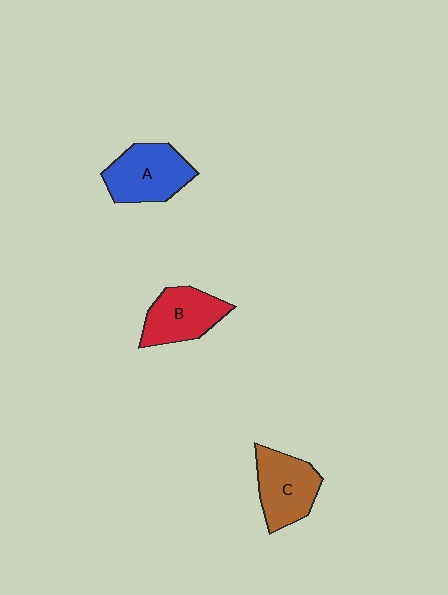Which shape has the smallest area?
Shape B (red).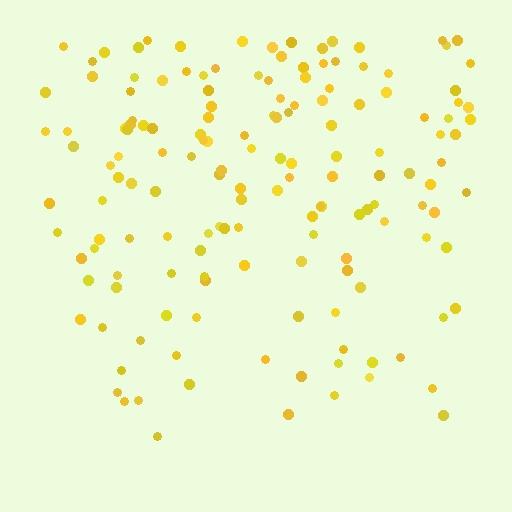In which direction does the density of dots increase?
From bottom to top, with the top side densest.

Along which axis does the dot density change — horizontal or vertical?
Vertical.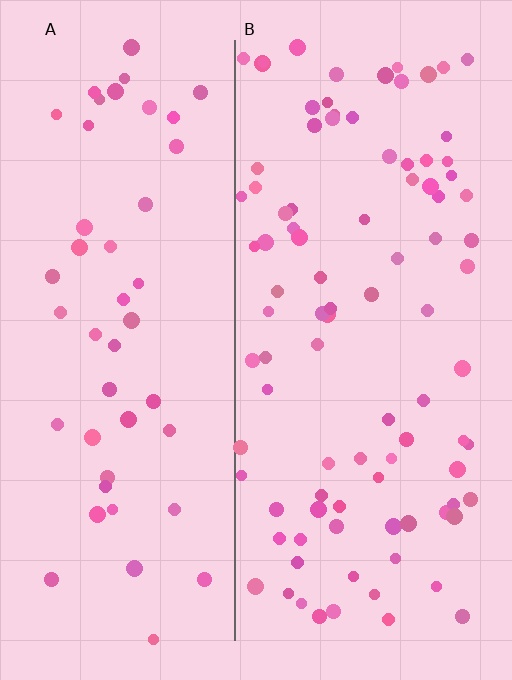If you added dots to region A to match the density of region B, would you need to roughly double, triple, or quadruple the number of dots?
Approximately double.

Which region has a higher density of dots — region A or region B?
B (the right).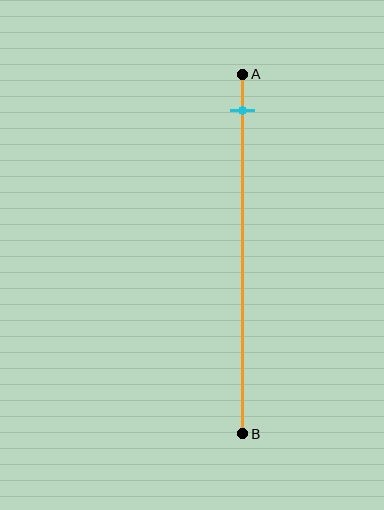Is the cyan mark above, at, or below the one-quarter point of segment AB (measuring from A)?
The cyan mark is above the one-quarter point of segment AB.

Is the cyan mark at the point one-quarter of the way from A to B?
No, the mark is at about 10% from A, not at the 25% one-quarter point.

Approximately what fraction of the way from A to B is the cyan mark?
The cyan mark is approximately 10% of the way from A to B.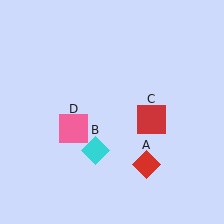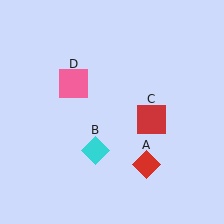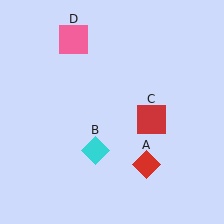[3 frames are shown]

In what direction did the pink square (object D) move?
The pink square (object D) moved up.